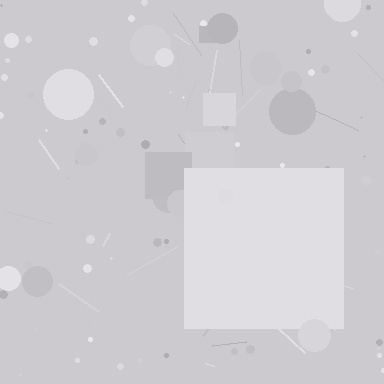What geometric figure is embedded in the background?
A square is embedded in the background.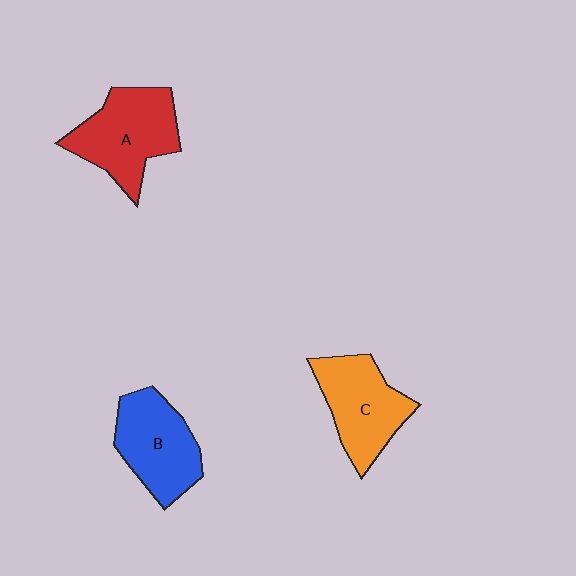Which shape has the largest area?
Shape A (red).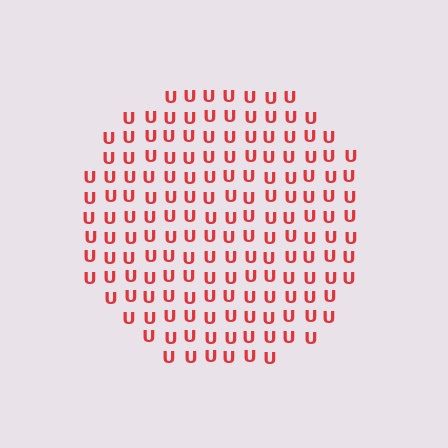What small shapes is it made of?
It is made of small letter U's.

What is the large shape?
The large shape is a circle.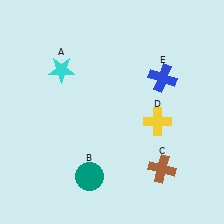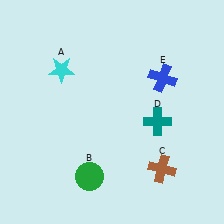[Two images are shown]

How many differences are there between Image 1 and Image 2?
There are 2 differences between the two images.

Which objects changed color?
B changed from teal to green. D changed from yellow to teal.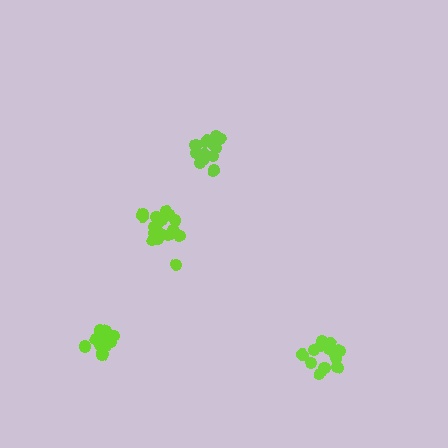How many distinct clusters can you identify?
There are 4 distinct clusters.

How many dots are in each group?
Group 1: 15 dots, Group 2: 17 dots, Group 3: 18 dots, Group 4: 16 dots (66 total).